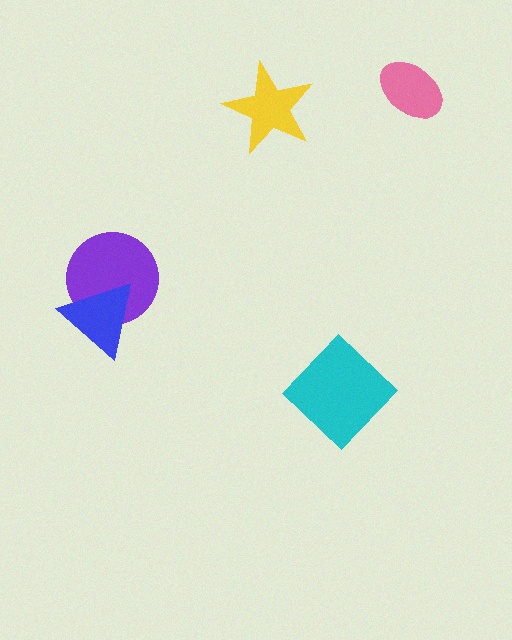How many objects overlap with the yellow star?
0 objects overlap with the yellow star.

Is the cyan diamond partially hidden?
No, no other shape covers it.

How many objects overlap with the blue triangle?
1 object overlaps with the blue triangle.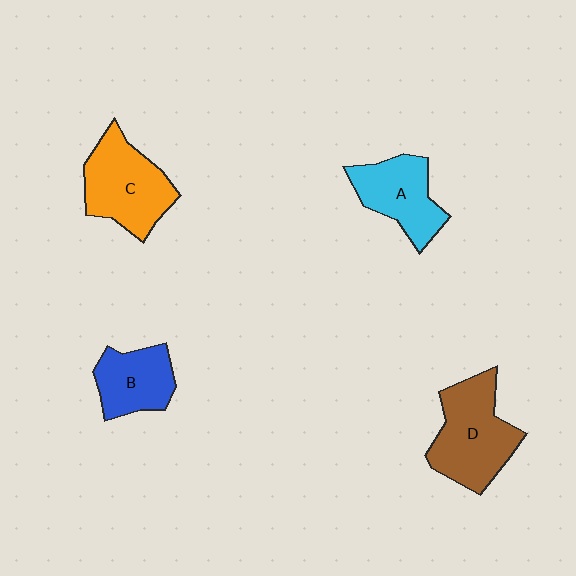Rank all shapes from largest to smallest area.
From largest to smallest: D (brown), C (orange), A (cyan), B (blue).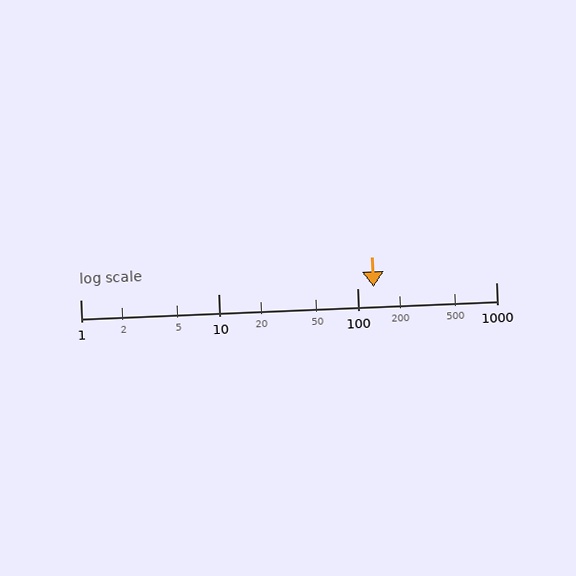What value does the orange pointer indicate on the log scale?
The pointer indicates approximately 130.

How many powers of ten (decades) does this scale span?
The scale spans 3 decades, from 1 to 1000.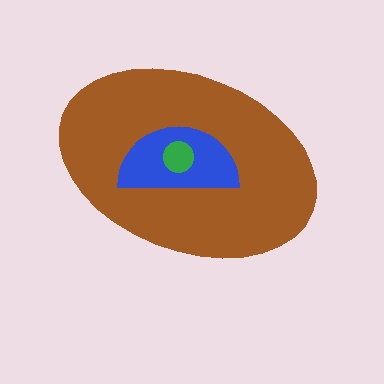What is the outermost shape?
The brown ellipse.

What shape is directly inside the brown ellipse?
The blue semicircle.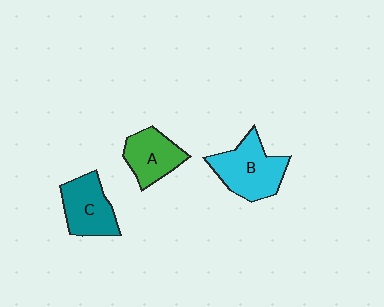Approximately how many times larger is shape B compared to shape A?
Approximately 1.4 times.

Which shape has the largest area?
Shape B (cyan).